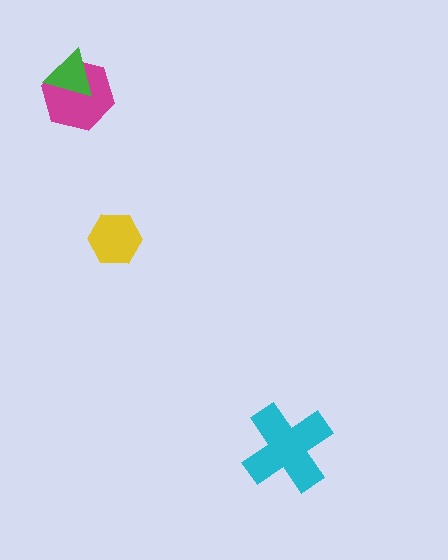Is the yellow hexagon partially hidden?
No, no other shape covers it.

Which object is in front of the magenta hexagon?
The green triangle is in front of the magenta hexagon.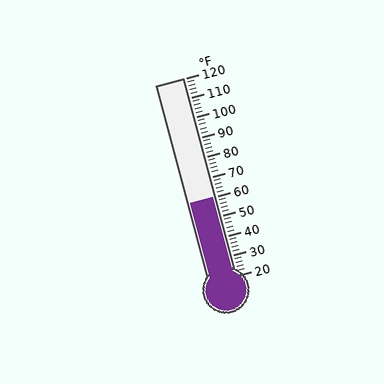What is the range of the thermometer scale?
The thermometer scale ranges from 20°F to 120°F.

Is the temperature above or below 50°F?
The temperature is above 50°F.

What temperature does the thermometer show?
The thermometer shows approximately 60°F.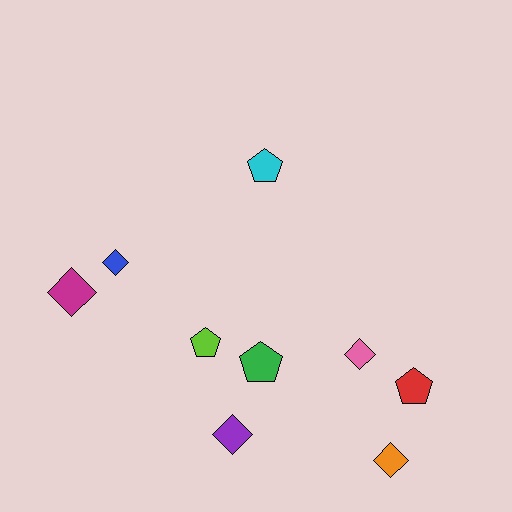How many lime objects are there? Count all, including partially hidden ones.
There is 1 lime object.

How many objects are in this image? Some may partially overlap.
There are 9 objects.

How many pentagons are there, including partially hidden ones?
There are 4 pentagons.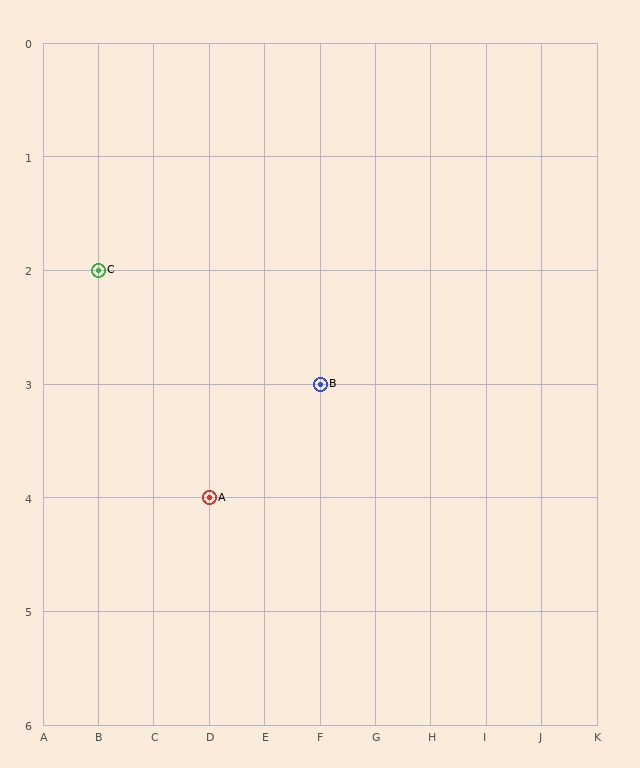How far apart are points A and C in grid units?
Points A and C are 2 columns and 2 rows apart (about 2.8 grid units diagonally).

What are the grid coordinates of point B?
Point B is at grid coordinates (F, 3).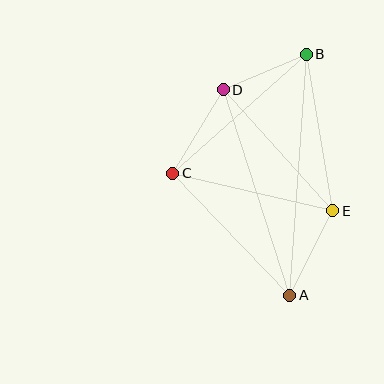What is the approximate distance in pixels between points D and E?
The distance between D and E is approximately 163 pixels.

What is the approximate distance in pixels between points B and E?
The distance between B and E is approximately 158 pixels.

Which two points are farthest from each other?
Points A and B are farthest from each other.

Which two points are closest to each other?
Points B and D are closest to each other.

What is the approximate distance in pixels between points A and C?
The distance between A and C is approximately 169 pixels.